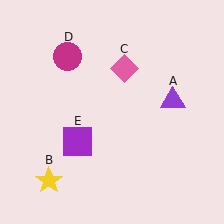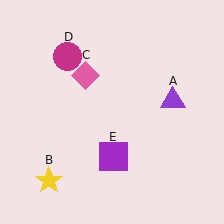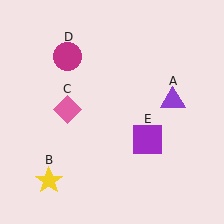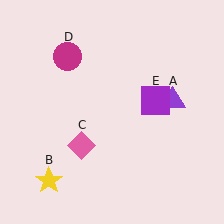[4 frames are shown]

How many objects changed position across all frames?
2 objects changed position: pink diamond (object C), purple square (object E).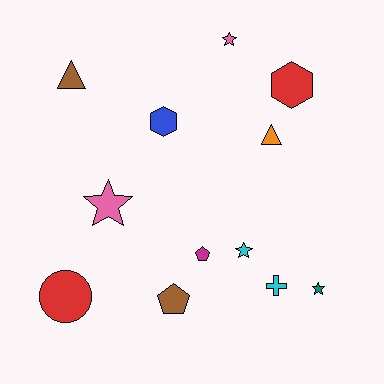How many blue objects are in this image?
There is 1 blue object.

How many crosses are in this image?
There is 1 cross.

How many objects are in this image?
There are 12 objects.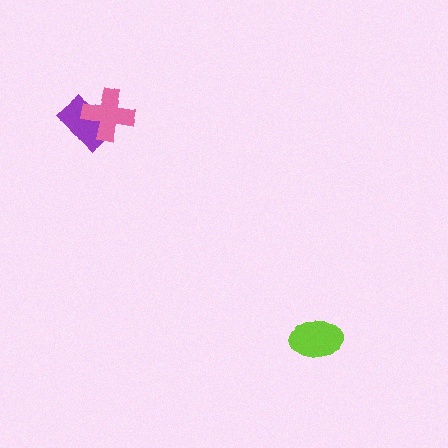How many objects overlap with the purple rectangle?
1 object overlaps with the purple rectangle.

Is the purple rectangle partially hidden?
Yes, it is partially covered by another shape.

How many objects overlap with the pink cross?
1 object overlaps with the pink cross.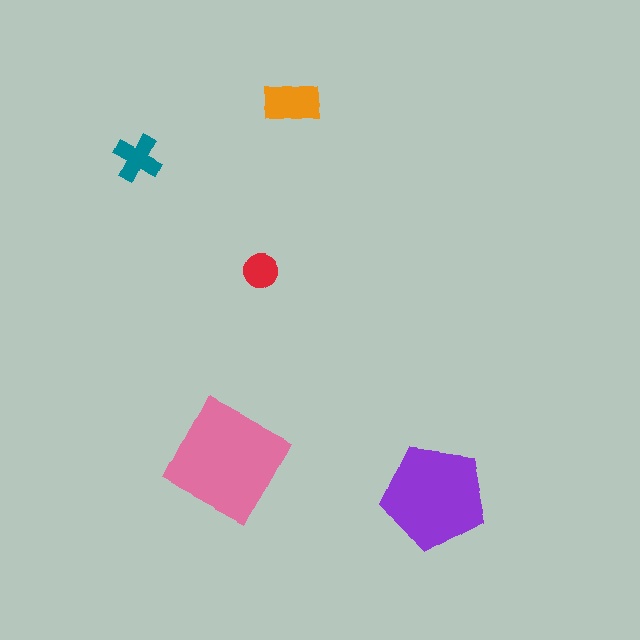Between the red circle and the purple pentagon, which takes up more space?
The purple pentagon.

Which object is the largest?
The pink square.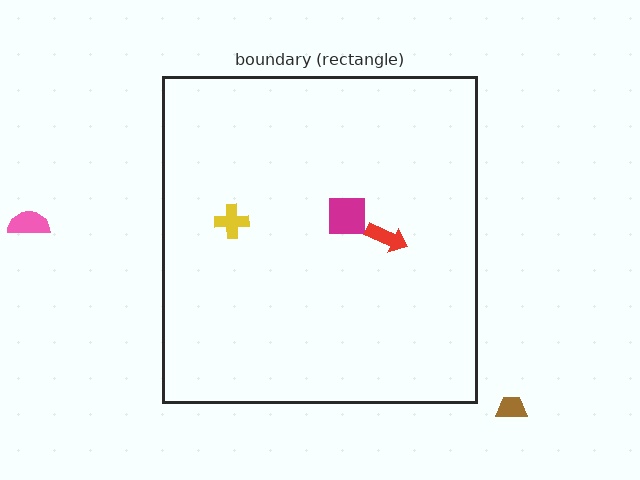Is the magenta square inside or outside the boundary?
Inside.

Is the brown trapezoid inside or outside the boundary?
Outside.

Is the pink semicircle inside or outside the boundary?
Outside.